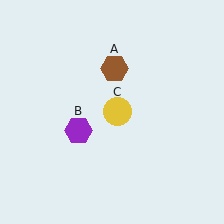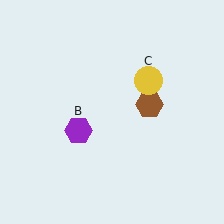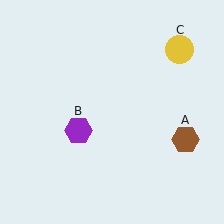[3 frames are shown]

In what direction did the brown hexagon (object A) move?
The brown hexagon (object A) moved down and to the right.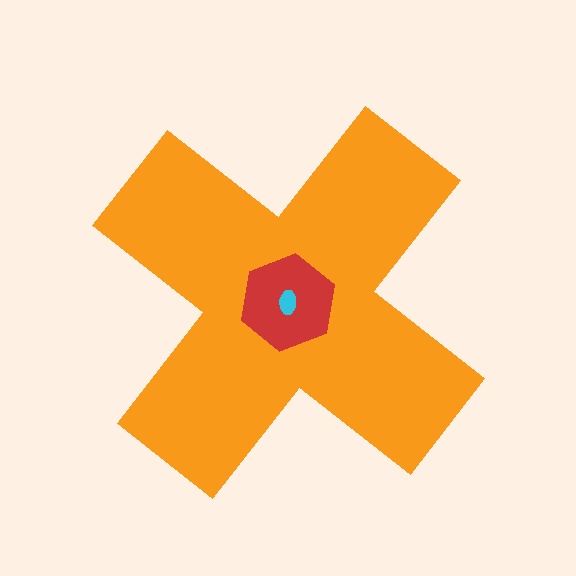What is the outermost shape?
The orange cross.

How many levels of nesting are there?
3.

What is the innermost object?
The cyan ellipse.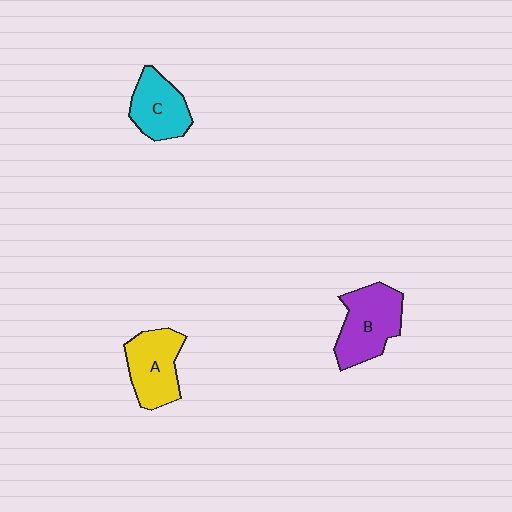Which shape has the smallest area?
Shape C (cyan).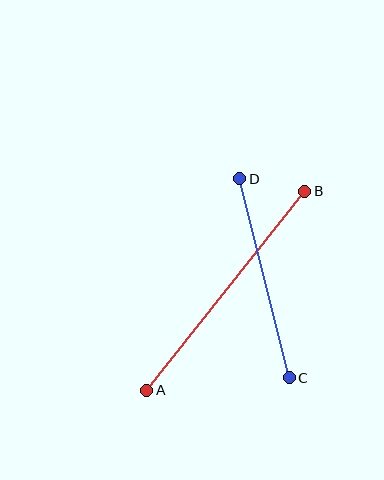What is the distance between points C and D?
The distance is approximately 205 pixels.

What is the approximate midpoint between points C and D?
The midpoint is at approximately (264, 278) pixels.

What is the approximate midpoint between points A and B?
The midpoint is at approximately (226, 291) pixels.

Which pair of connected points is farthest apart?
Points A and B are farthest apart.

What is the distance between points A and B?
The distance is approximately 255 pixels.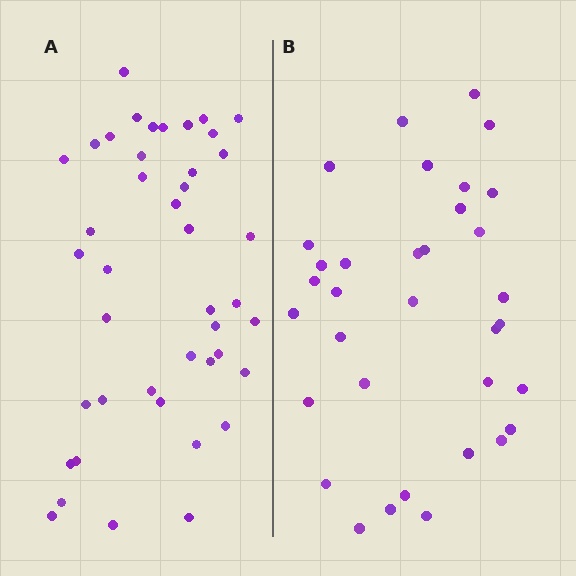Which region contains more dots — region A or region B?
Region A (the left region) has more dots.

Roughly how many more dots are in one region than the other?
Region A has roughly 8 or so more dots than region B.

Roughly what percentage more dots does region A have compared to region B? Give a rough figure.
About 25% more.